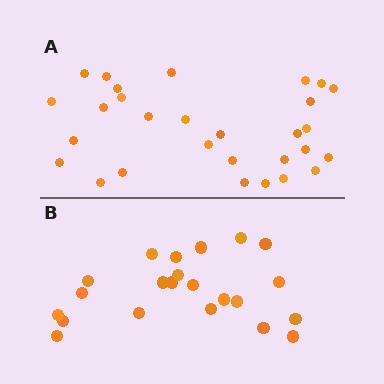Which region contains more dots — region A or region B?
Region A (the top region) has more dots.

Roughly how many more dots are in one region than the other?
Region A has roughly 8 or so more dots than region B.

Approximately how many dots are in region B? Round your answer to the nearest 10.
About 20 dots. (The exact count is 22, which rounds to 20.)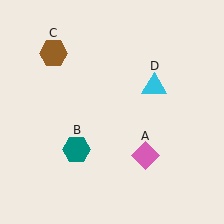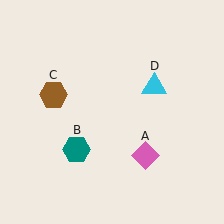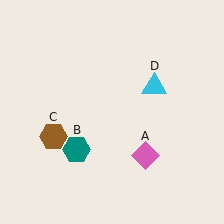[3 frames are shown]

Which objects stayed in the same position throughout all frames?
Pink diamond (object A) and teal hexagon (object B) and cyan triangle (object D) remained stationary.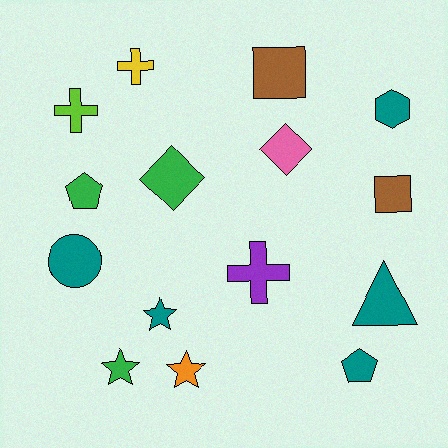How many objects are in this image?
There are 15 objects.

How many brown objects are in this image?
There are 2 brown objects.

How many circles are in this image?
There is 1 circle.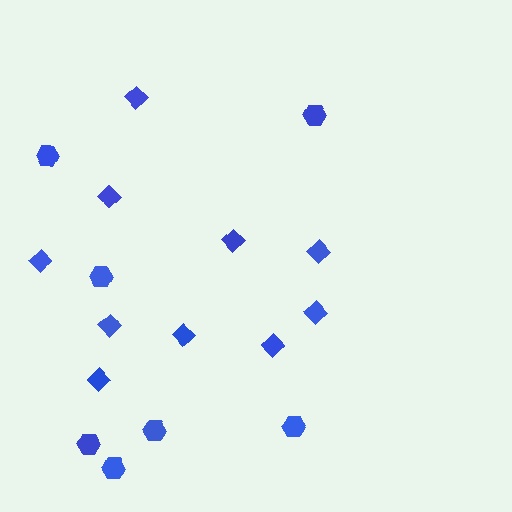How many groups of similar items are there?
There are 2 groups: one group of diamonds (10) and one group of hexagons (7).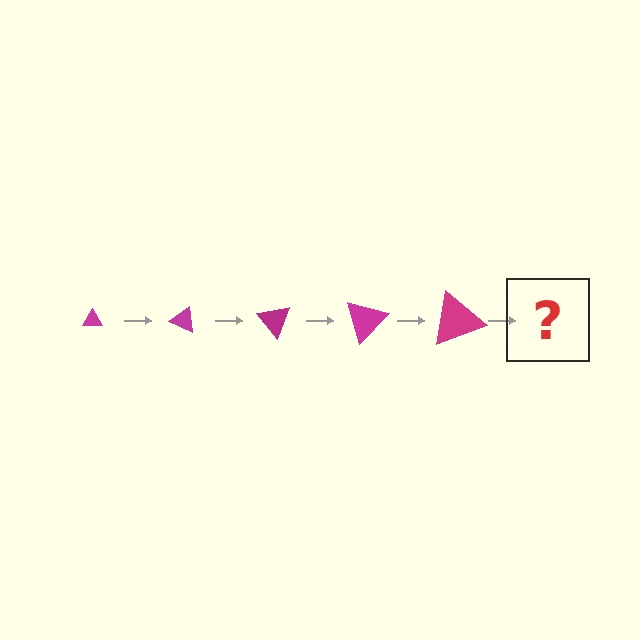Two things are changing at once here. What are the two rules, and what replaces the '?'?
The two rules are that the triangle grows larger each step and it rotates 25 degrees each step. The '?' should be a triangle, larger than the previous one and rotated 125 degrees from the start.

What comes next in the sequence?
The next element should be a triangle, larger than the previous one and rotated 125 degrees from the start.